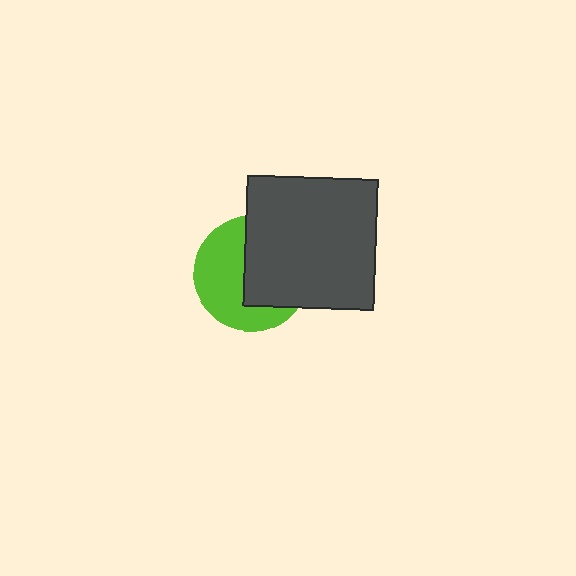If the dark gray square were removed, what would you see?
You would see the complete lime circle.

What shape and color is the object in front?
The object in front is a dark gray square.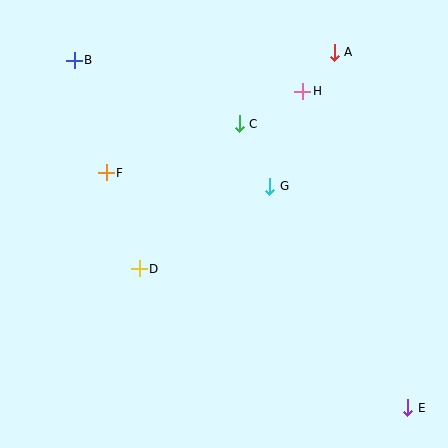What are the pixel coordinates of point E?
Point E is at (408, 408).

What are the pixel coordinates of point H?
Point H is at (303, 91).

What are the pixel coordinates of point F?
Point F is at (106, 173).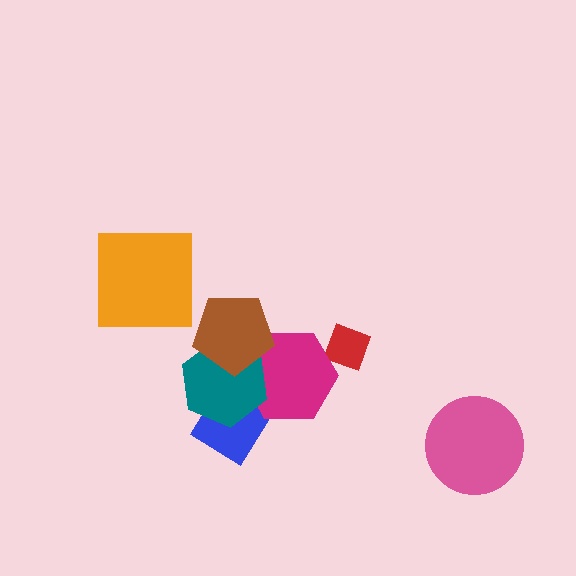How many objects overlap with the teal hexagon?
3 objects overlap with the teal hexagon.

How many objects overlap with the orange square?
0 objects overlap with the orange square.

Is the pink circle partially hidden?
No, no other shape covers it.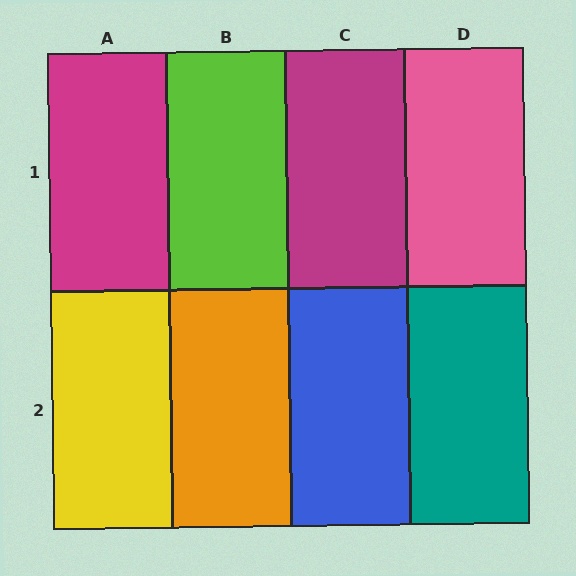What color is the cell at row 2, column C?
Blue.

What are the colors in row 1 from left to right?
Magenta, lime, magenta, pink.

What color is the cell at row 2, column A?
Yellow.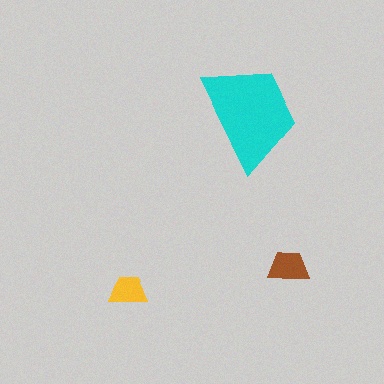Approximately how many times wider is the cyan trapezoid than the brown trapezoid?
About 2.5 times wider.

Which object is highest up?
The cyan trapezoid is topmost.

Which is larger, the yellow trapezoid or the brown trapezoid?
The brown one.